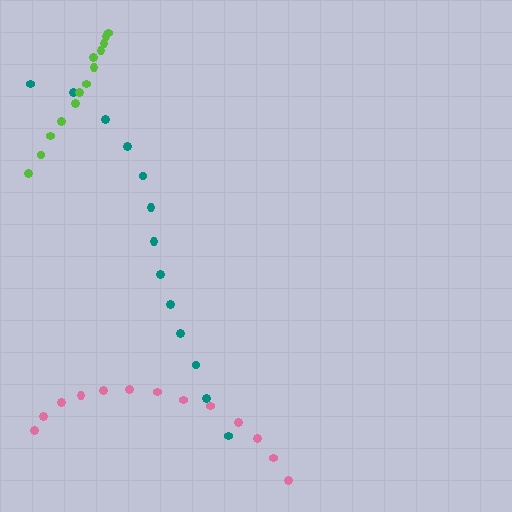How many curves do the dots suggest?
There are 3 distinct paths.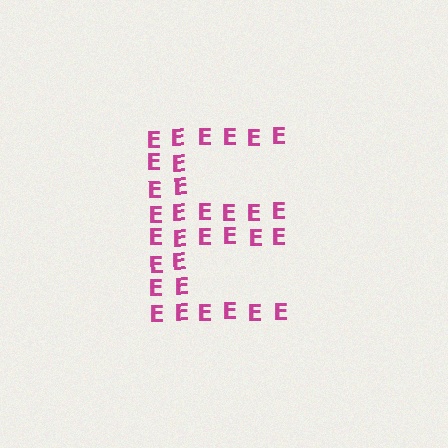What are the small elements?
The small elements are letter E's.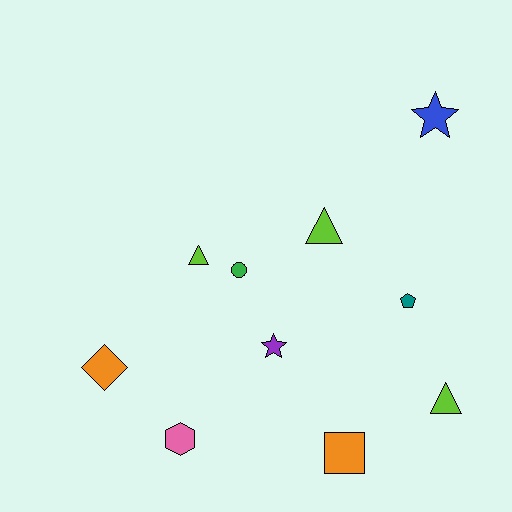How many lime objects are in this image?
There are 3 lime objects.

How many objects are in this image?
There are 10 objects.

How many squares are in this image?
There is 1 square.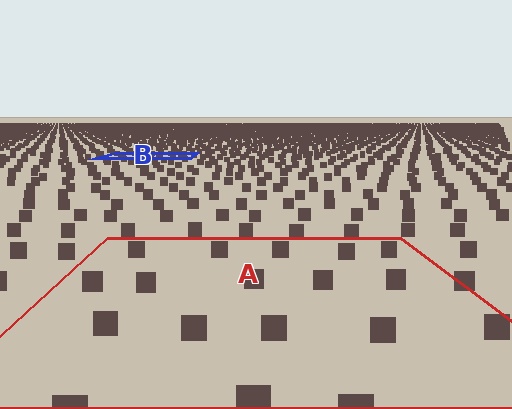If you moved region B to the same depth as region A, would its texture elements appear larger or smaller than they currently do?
They would appear larger. At a closer depth, the same texture elements are projected at a bigger on-screen size.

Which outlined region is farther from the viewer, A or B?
Region B is farther from the viewer — the texture elements inside it appear smaller and more densely packed.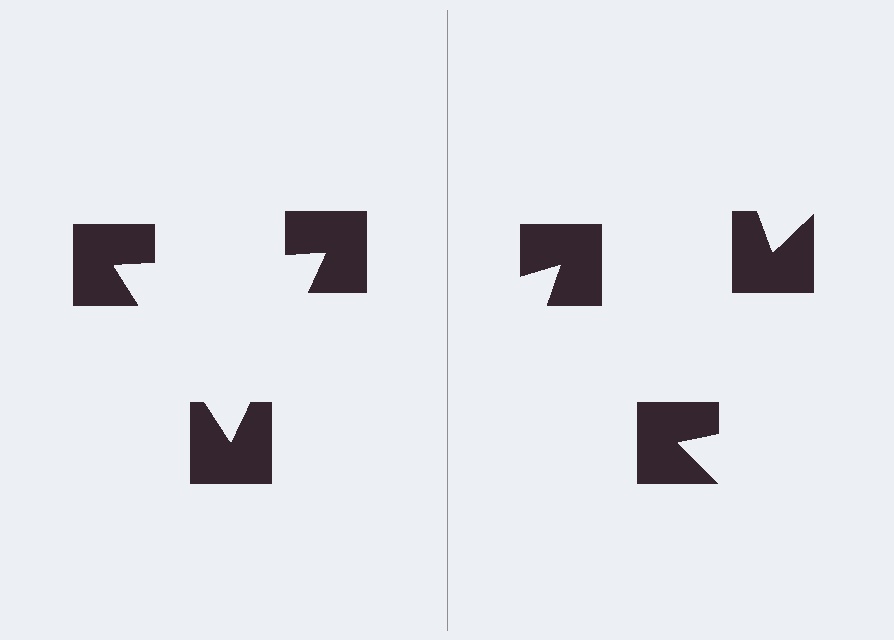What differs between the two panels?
The notched squares are positioned identically on both sides; only the wedge orientations differ. On the left they align to a triangle; on the right they are misaligned.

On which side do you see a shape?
An illusory triangle appears on the left side. On the right side the wedge cuts are rotated, so no coherent shape forms.